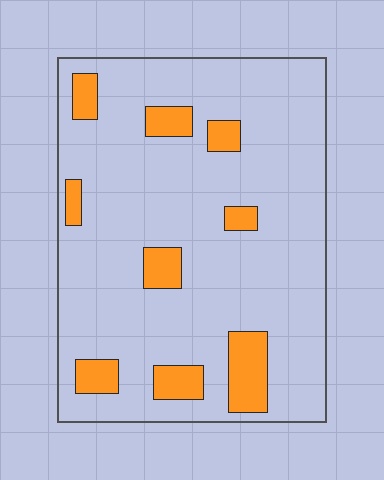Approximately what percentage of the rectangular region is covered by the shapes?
Approximately 15%.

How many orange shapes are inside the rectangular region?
9.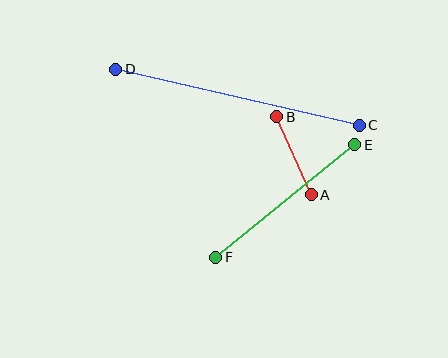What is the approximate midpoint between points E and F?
The midpoint is at approximately (285, 201) pixels.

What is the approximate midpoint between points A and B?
The midpoint is at approximately (294, 156) pixels.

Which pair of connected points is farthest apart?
Points C and D are farthest apart.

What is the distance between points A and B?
The distance is approximately 85 pixels.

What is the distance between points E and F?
The distance is approximately 179 pixels.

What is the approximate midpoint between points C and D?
The midpoint is at approximately (237, 97) pixels.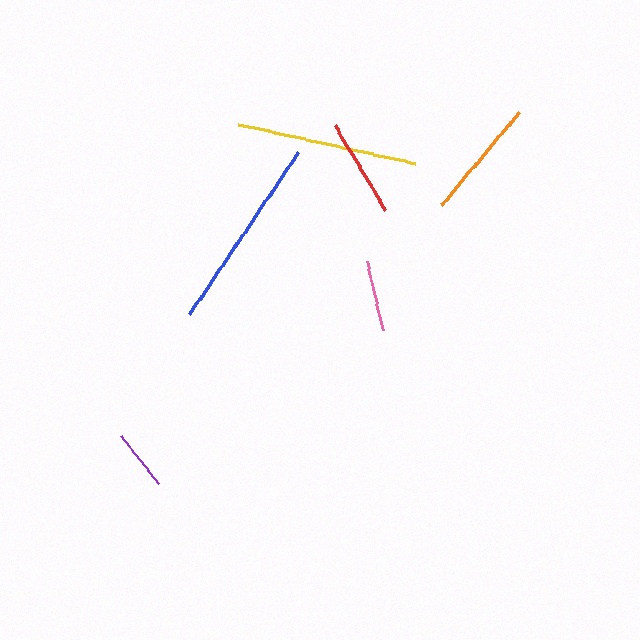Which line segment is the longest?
The blue line is the longest at approximately 195 pixels.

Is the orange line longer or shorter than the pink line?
The orange line is longer than the pink line.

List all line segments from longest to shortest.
From longest to shortest: blue, yellow, orange, red, pink, purple.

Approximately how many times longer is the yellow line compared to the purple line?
The yellow line is approximately 3.0 times the length of the purple line.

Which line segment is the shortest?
The purple line is the shortest at approximately 61 pixels.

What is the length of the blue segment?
The blue segment is approximately 195 pixels long.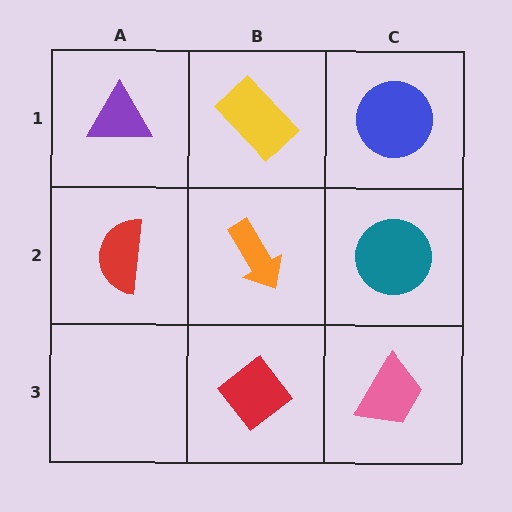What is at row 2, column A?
A red semicircle.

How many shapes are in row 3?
2 shapes.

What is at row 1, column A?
A purple triangle.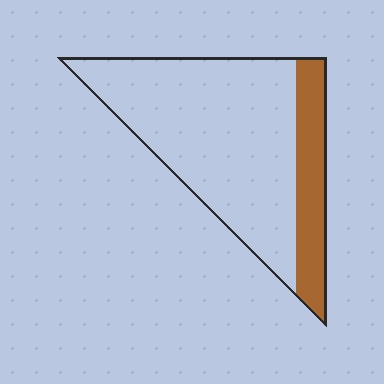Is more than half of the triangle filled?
No.